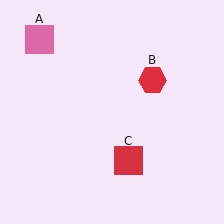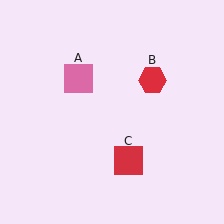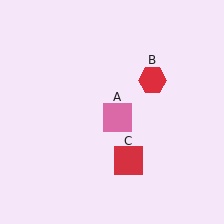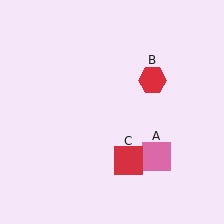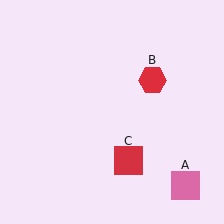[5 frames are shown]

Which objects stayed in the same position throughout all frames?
Red hexagon (object B) and red square (object C) remained stationary.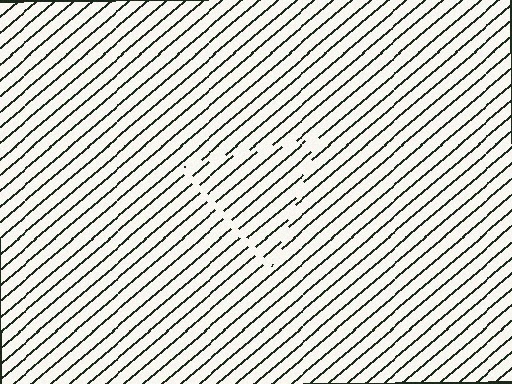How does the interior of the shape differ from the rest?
The interior of the shape contains the same grating, shifted by half a period — the contour is defined by the phase discontinuity where line-ends from the inner and outer gratings abut.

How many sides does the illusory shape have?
3 sides — the line-ends trace a triangle.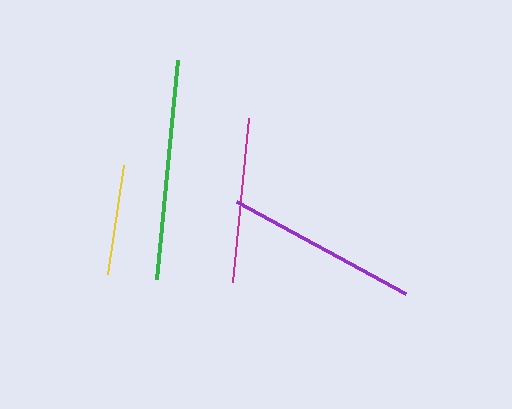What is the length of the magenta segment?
The magenta segment is approximately 165 pixels long.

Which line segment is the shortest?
The yellow line is the shortest at approximately 111 pixels.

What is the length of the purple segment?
The purple segment is approximately 193 pixels long.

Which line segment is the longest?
The green line is the longest at approximately 220 pixels.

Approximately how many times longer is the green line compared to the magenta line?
The green line is approximately 1.3 times the length of the magenta line.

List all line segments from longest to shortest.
From longest to shortest: green, purple, magenta, yellow.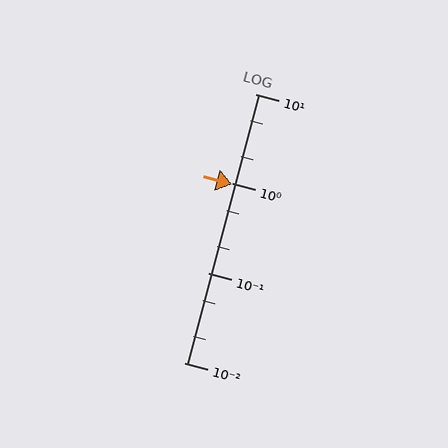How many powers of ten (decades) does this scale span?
The scale spans 3 decades, from 0.01 to 10.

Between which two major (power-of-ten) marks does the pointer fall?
The pointer is between 0.1 and 1.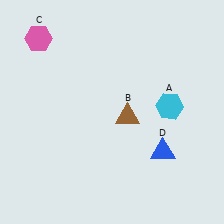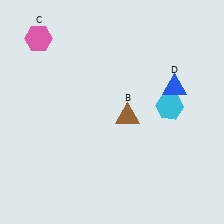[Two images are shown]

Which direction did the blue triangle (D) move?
The blue triangle (D) moved up.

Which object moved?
The blue triangle (D) moved up.